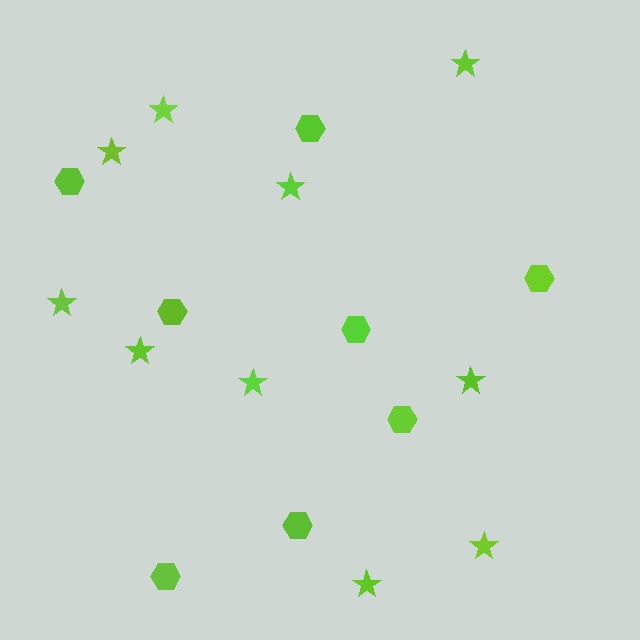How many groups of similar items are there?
There are 2 groups: one group of hexagons (8) and one group of stars (10).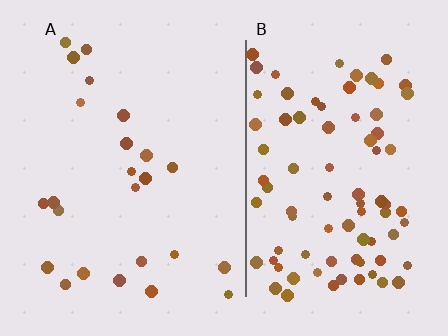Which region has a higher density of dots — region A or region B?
B (the right).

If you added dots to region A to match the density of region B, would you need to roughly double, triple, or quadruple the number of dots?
Approximately quadruple.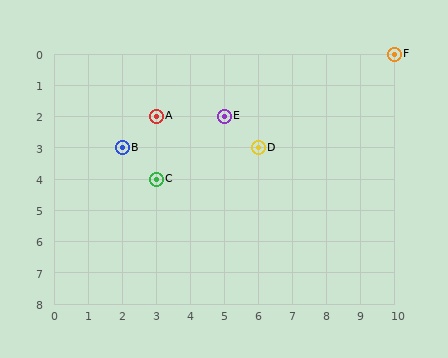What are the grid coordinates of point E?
Point E is at grid coordinates (5, 2).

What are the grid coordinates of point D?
Point D is at grid coordinates (6, 3).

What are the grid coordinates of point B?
Point B is at grid coordinates (2, 3).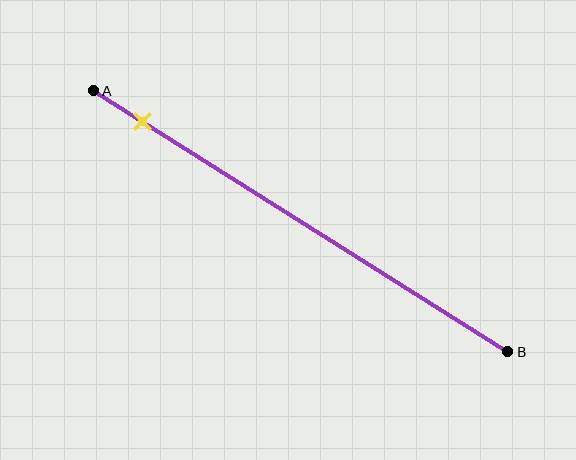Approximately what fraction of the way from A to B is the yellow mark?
The yellow mark is approximately 10% of the way from A to B.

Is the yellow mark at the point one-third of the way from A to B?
No, the mark is at about 10% from A, not at the 33% one-third point.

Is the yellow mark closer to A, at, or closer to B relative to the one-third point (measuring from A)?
The yellow mark is closer to point A than the one-third point of segment AB.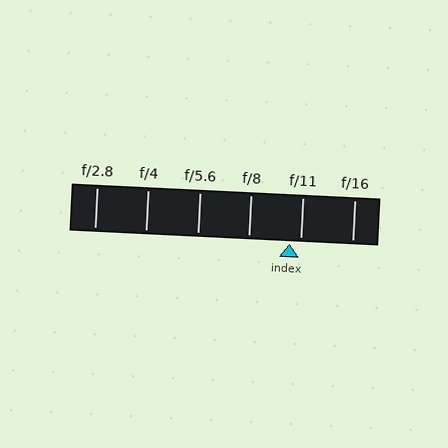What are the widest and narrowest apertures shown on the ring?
The widest aperture shown is f/2.8 and the narrowest is f/16.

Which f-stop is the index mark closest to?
The index mark is closest to f/11.